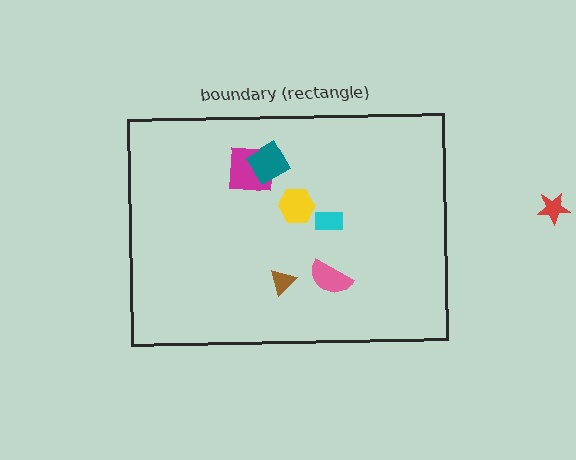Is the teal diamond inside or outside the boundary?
Inside.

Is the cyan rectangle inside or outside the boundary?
Inside.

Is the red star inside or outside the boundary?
Outside.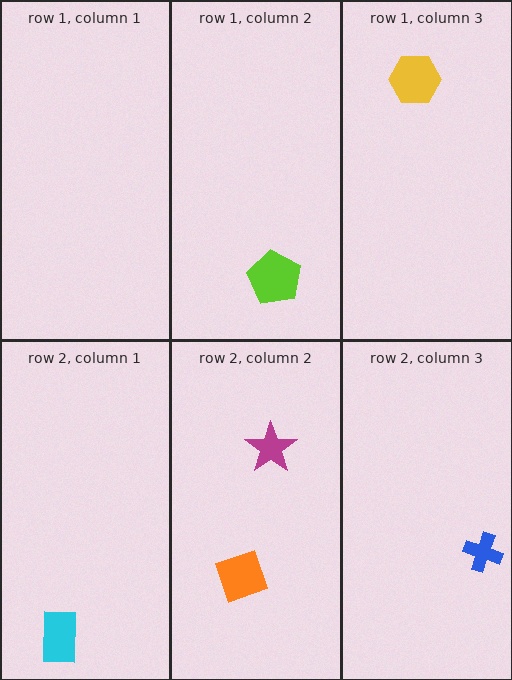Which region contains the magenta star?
The row 2, column 2 region.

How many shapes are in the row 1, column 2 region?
1.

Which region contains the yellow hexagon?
The row 1, column 3 region.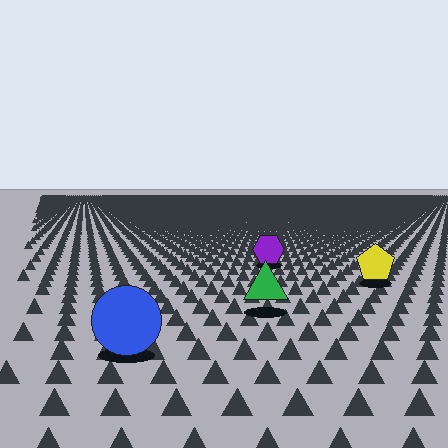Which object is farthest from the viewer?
The purple hexagon is farthest from the viewer. It appears smaller and the ground texture around it is denser.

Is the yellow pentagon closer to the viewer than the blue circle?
No. The blue circle is closer — you can tell from the texture gradient: the ground texture is coarser near it.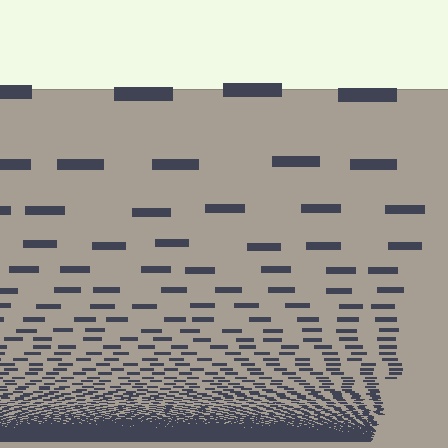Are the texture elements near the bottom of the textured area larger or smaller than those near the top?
Smaller. The gradient is inverted — elements near the bottom are smaller and denser.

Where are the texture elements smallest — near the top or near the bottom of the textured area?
Near the bottom.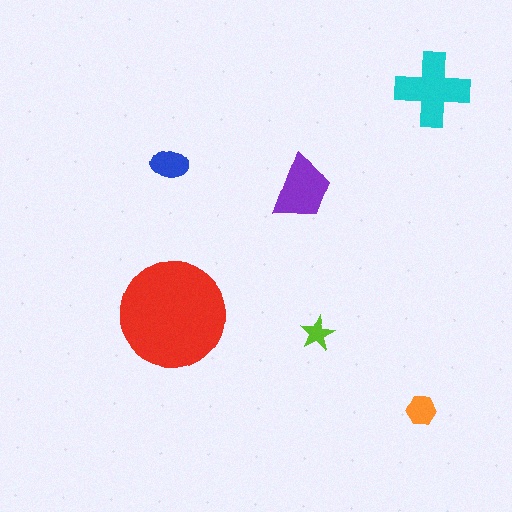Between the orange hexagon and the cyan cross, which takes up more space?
The cyan cross.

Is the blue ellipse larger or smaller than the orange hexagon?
Larger.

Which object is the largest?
The red circle.